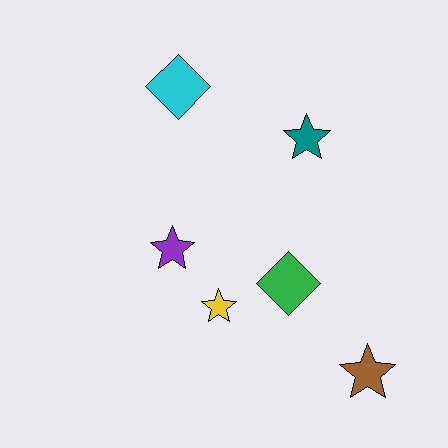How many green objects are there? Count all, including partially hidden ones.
There is 1 green object.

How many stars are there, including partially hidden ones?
There are 4 stars.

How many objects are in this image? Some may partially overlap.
There are 6 objects.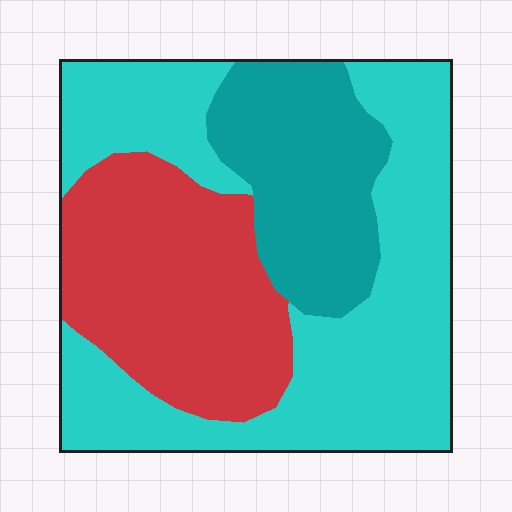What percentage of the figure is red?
Red takes up between a quarter and a half of the figure.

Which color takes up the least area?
Teal, at roughly 20%.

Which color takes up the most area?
Cyan, at roughly 50%.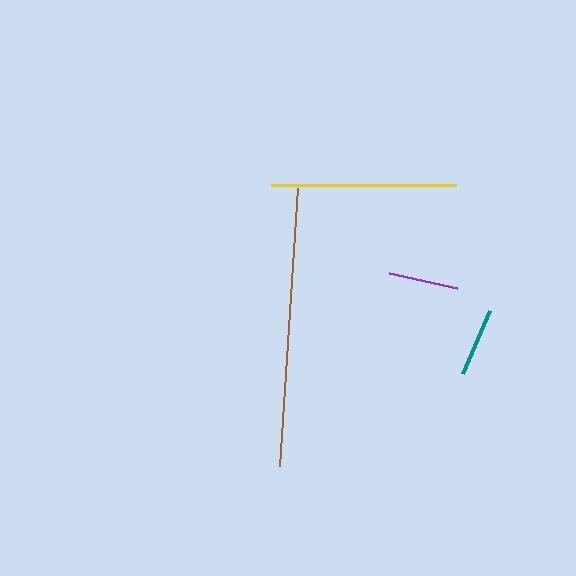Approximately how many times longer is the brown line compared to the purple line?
The brown line is approximately 4.0 times the length of the purple line.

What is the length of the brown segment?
The brown segment is approximately 279 pixels long.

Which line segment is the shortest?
The teal line is the shortest at approximately 69 pixels.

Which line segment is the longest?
The brown line is the longest at approximately 279 pixels.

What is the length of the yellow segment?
The yellow segment is approximately 185 pixels long.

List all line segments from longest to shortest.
From longest to shortest: brown, yellow, purple, teal.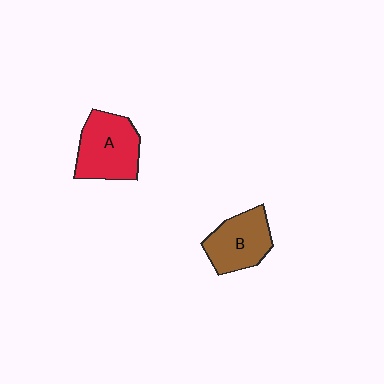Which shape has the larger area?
Shape A (red).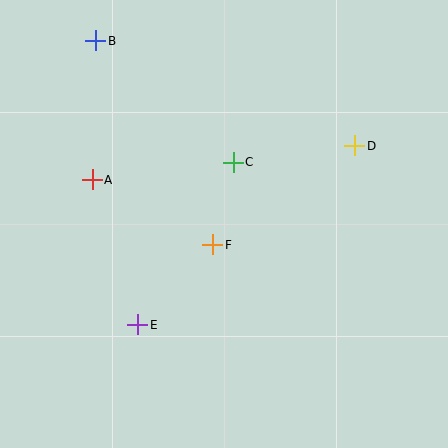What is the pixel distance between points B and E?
The distance between B and E is 287 pixels.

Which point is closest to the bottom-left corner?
Point E is closest to the bottom-left corner.